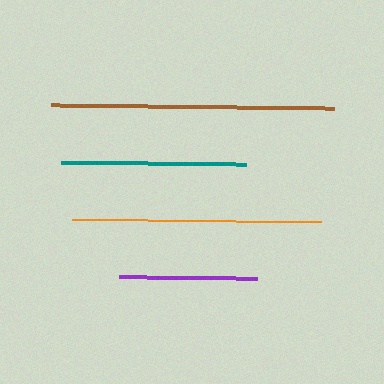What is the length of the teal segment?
The teal segment is approximately 186 pixels long.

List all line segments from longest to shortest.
From longest to shortest: brown, orange, teal, purple.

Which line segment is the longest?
The brown line is the longest at approximately 284 pixels.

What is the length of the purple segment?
The purple segment is approximately 139 pixels long.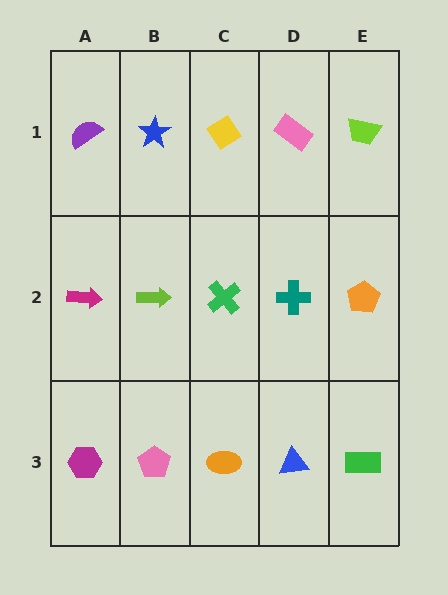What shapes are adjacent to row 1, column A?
A magenta arrow (row 2, column A), a blue star (row 1, column B).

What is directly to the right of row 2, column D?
An orange pentagon.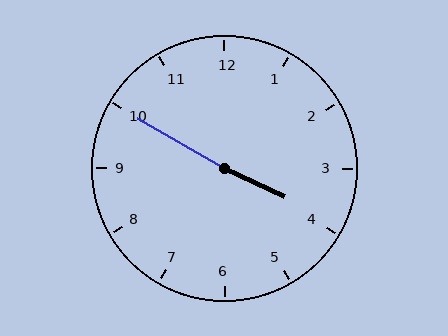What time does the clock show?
3:50.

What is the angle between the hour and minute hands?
Approximately 175 degrees.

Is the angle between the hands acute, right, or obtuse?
It is obtuse.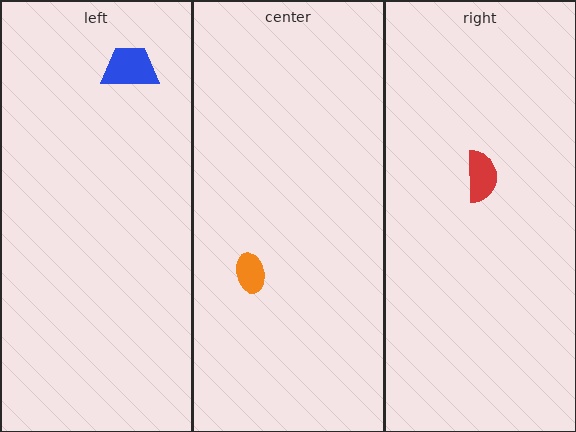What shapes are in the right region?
The red semicircle.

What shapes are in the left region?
The blue trapezoid.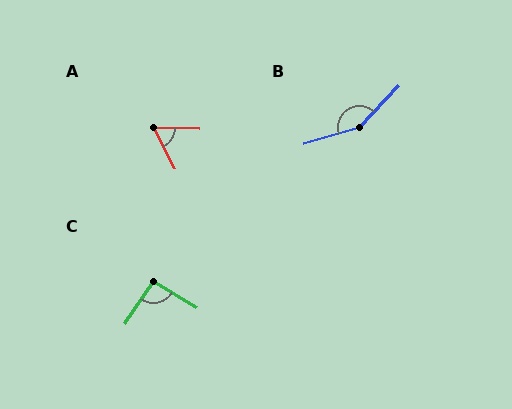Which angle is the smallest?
A, at approximately 61 degrees.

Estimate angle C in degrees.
Approximately 93 degrees.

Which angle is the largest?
B, at approximately 150 degrees.